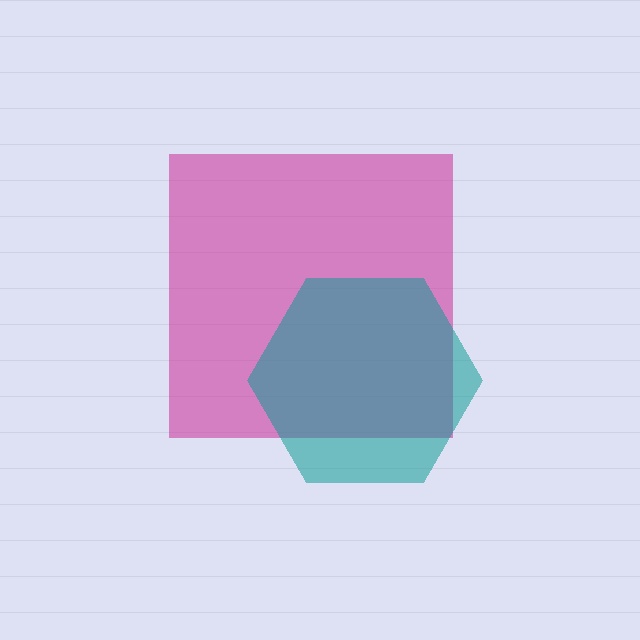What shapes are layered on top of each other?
The layered shapes are: a magenta square, a teal hexagon.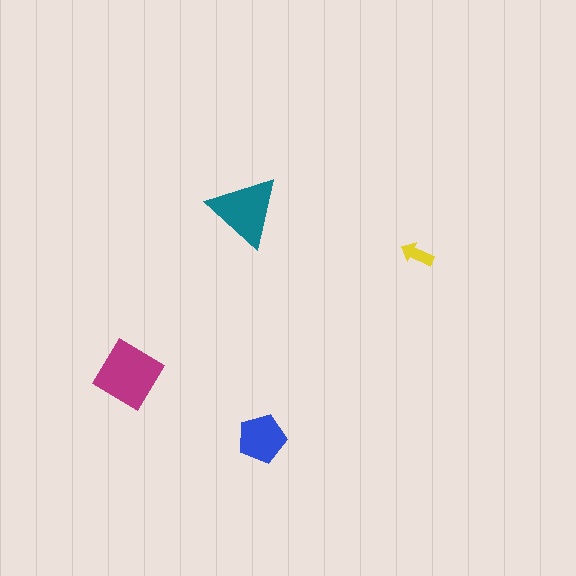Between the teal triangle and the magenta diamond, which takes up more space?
The magenta diamond.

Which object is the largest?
The magenta diamond.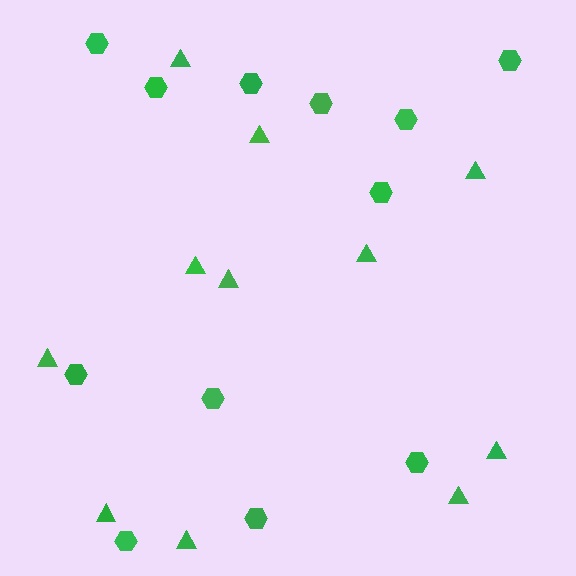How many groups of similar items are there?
There are 2 groups: one group of triangles (11) and one group of hexagons (12).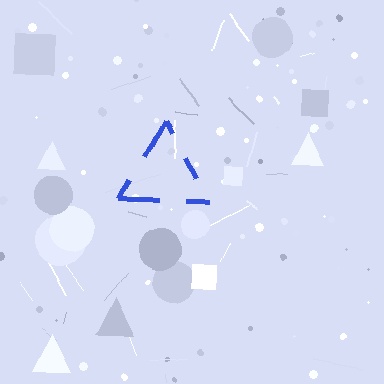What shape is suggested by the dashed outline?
The dashed outline suggests a triangle.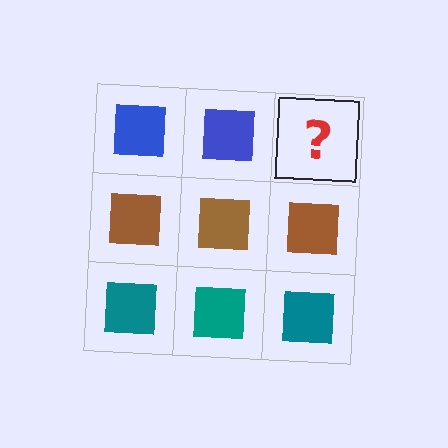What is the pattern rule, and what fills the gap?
The rule is that each row has a consistent color. The gap should be filled with a blue square.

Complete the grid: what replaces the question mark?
The question mark should be replaced with a blue square.